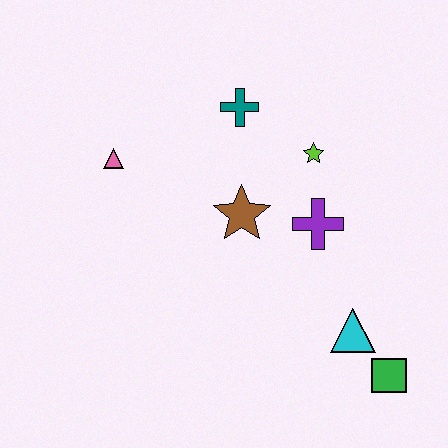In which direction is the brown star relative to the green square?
The brown star is above the green square.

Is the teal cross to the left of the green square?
Yes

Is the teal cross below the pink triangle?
No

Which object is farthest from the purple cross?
The pink triangle is farthest from the purple cross.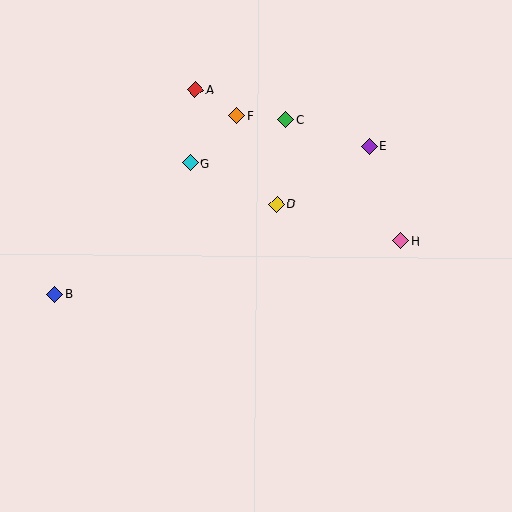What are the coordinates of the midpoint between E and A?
The midpoint between E and A is at (282, 118).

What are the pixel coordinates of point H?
Point H is at (401, 241).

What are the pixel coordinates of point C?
Point C is at (286, 120).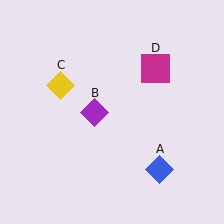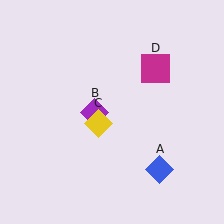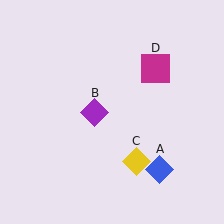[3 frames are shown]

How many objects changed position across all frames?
1 object changed position: yellow diamond (object C).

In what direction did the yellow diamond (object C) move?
The yellow diamond (object C) moved down and to the right.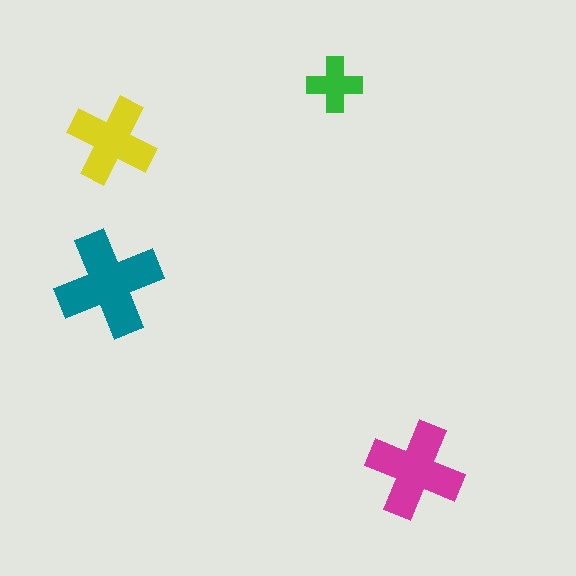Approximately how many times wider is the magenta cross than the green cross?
About 1.5 times wider.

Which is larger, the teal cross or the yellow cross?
The teal one.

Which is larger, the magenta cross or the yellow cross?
The magenta one.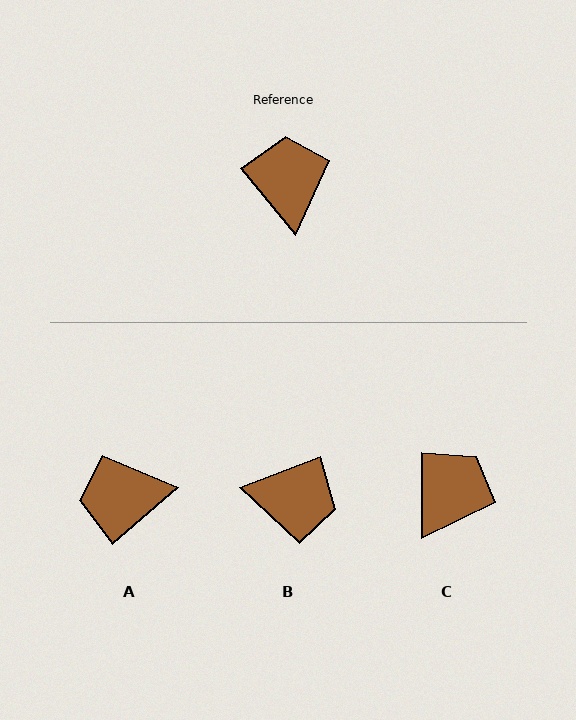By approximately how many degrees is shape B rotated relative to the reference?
Approximately 108 degrees clockwise.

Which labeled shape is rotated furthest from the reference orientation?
B, about 108 degrees away.